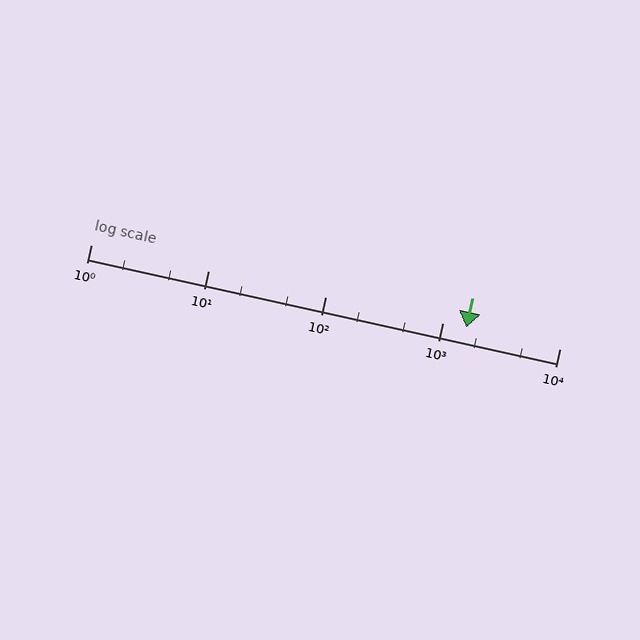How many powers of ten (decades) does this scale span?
The scale spans 4 decades, from 1 to 10000.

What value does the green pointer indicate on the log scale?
The pointer indicates approximately 1600.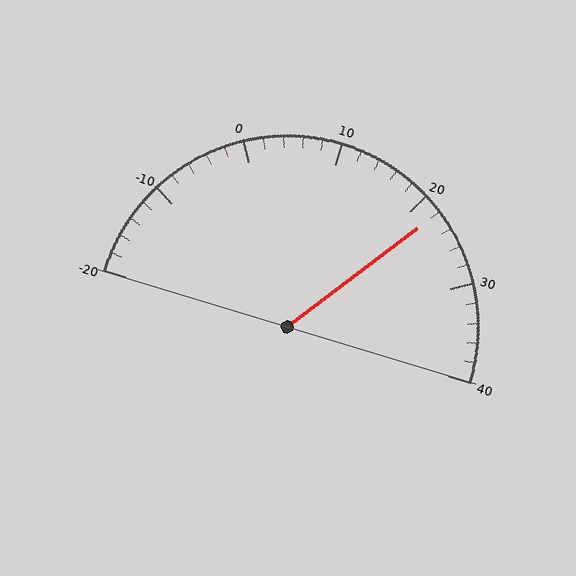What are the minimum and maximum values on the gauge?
The gauge ranges from -20 to 40.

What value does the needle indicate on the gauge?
The needle indicates approximately 22.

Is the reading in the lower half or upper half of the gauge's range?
The reading is in the upper half of the range (-20 to 40).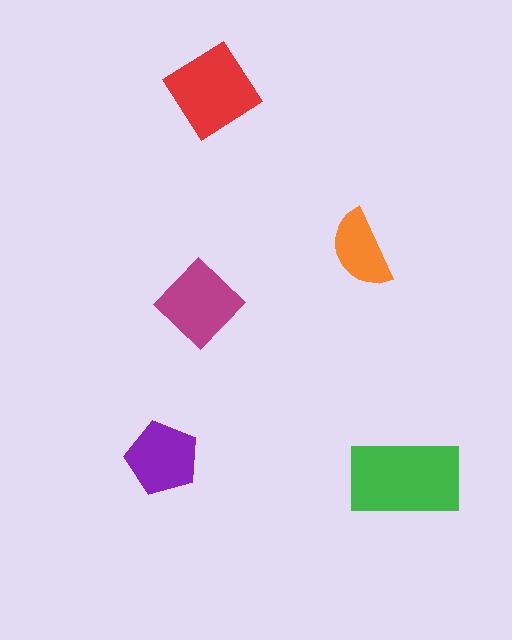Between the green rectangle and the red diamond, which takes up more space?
The green rectangle.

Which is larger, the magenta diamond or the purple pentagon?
The magenta diamond.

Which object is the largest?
The green rectangle.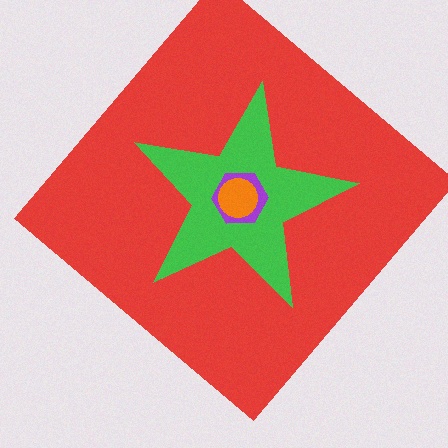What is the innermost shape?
The orange circle.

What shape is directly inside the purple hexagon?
The orange circle.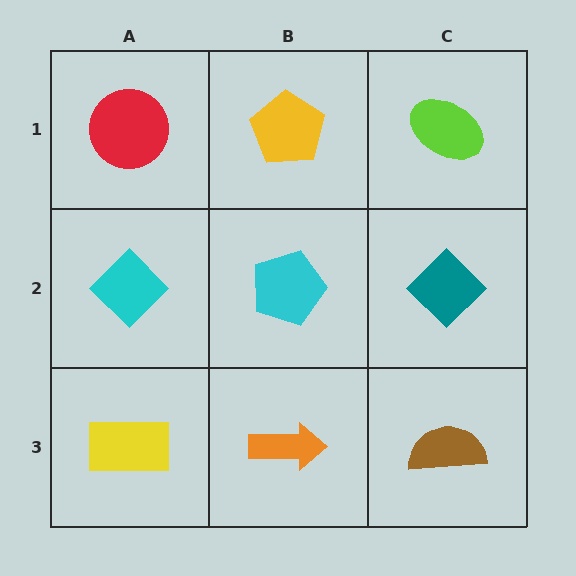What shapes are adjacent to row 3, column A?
A cyan diamond (row 2, column A), an orange arrow (row 3, column B).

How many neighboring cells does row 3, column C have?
2.